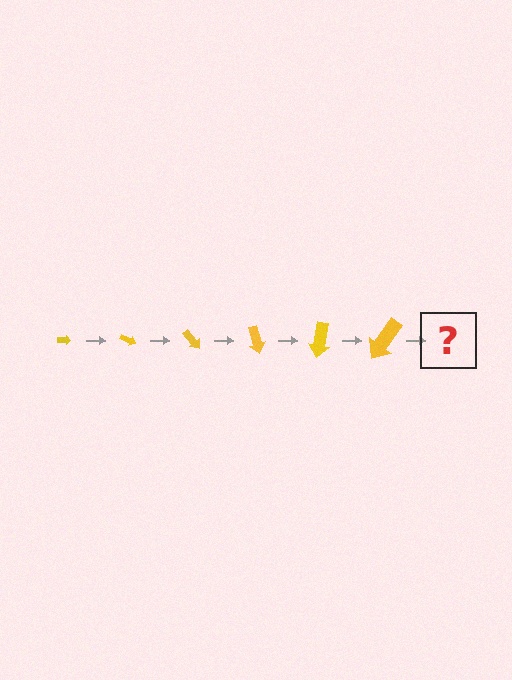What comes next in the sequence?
The next element should be an arrow, larger than the previous one and rotated 150 degrees from the start.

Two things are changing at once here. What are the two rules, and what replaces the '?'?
The two rules are that the arrow grows larger each step and it rotates 25 degrees each step. The '?' should be an arrow, larger than the previous one and rotated 150 degrees from the start.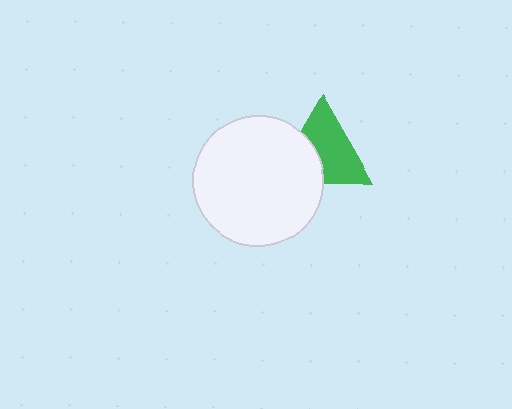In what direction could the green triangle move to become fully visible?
The green triangle could move toward the upper-right. That would shift it out from behind the white circle entirely.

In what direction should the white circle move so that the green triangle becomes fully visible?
The white circle should move toward the lower-left. That is the shortest direction to clear the overlap and leave the green triangle fully visible.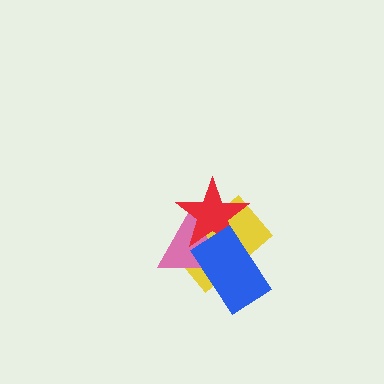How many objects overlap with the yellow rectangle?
3 objects overlap with the yellow rectangle.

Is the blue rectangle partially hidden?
No, no other shape covers it.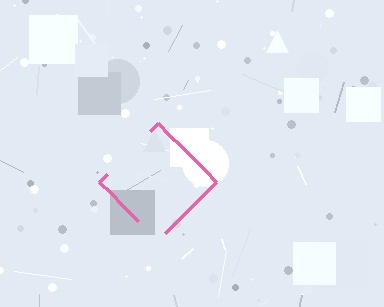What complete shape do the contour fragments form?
The contour fragments form a diamond.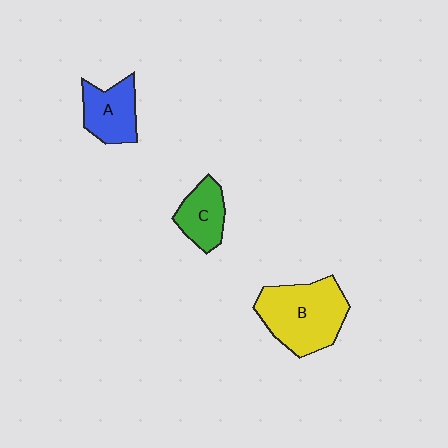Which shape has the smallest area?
Shape C (green).